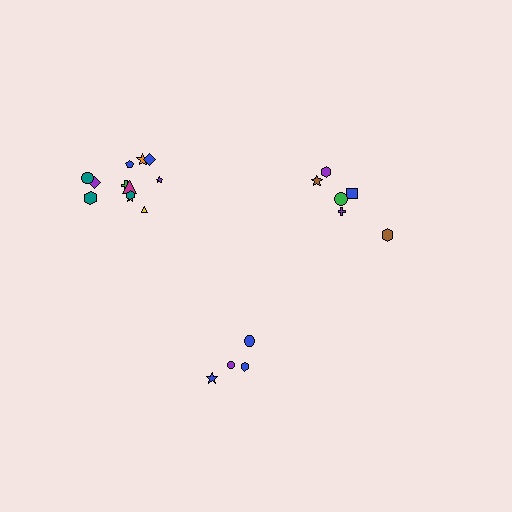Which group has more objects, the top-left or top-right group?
The top-left group.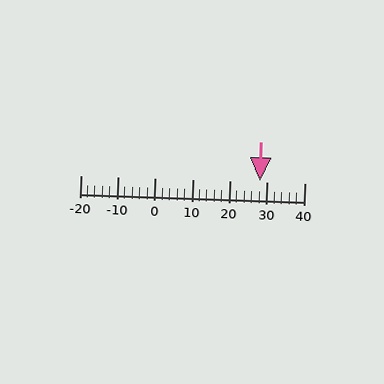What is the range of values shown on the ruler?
The ruler shows values from -20 to 40.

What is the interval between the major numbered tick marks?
The major tick marks are spaced 10 units apart.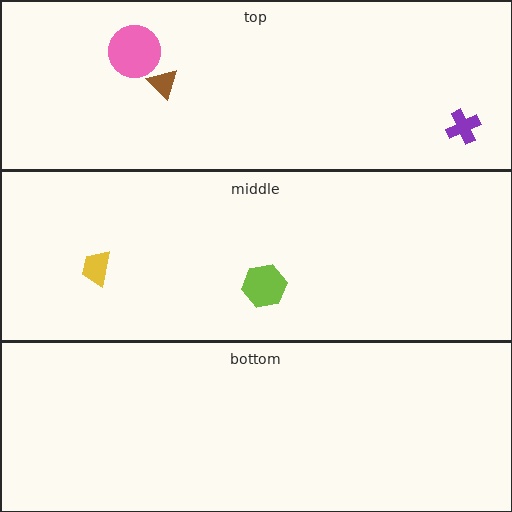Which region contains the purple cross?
The top region.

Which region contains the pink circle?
The top region.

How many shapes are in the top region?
3.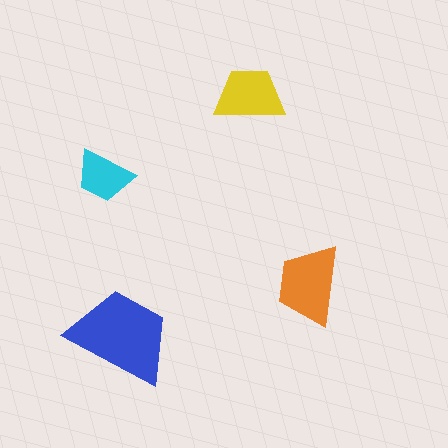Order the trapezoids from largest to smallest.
the blue one, the orange one, the yellow one, the cyan one.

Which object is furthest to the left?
The cyan trapezoid is leftmost.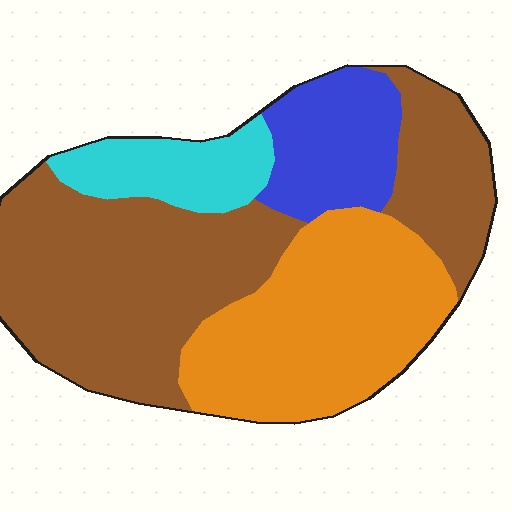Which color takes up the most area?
Brown, at roughly 45%.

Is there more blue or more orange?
Orange.